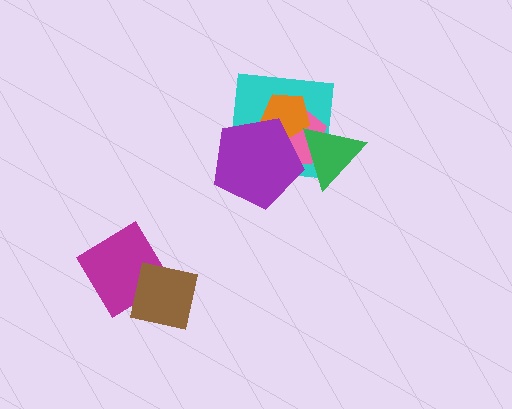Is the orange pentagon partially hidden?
Yes, it is partially covered by another shape.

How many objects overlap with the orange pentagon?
3 objects overlap with the orange pentagon.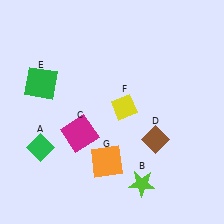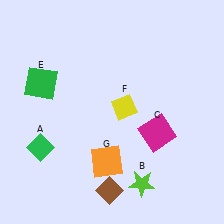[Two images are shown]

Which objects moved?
The objects that moved are: the magenta square (C), the brown diamond (D).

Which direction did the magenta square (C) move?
The magenta square (C) moved right.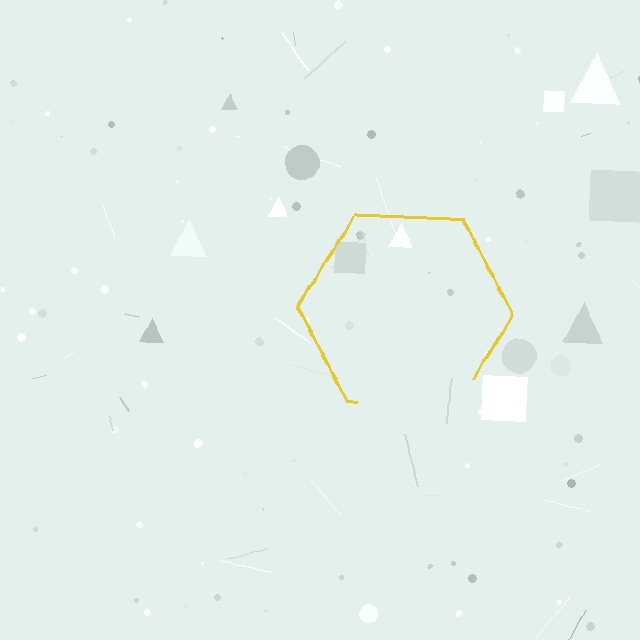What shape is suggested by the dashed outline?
The dashed outline suggests a hexagon.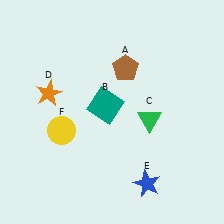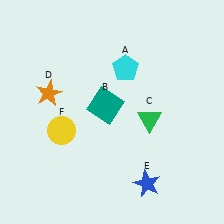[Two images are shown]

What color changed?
The pentagon (A) changed from brown in Image 1 to cyan in Image 2.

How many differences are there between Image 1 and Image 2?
There is 1 difference between the two images.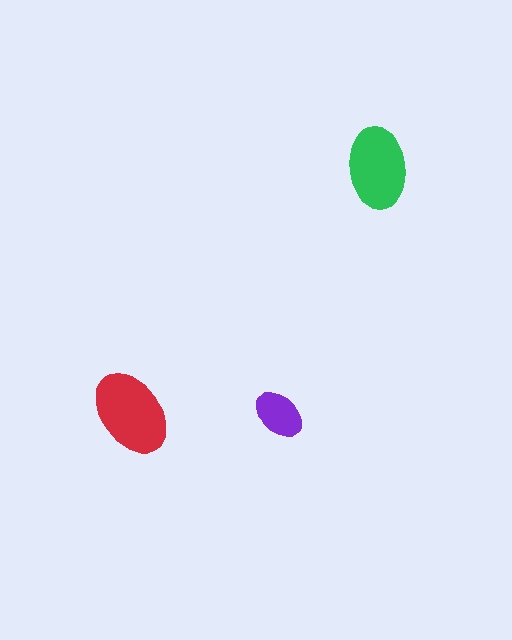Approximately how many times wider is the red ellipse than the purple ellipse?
About 1.5 times wider.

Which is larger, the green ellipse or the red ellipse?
The red one.